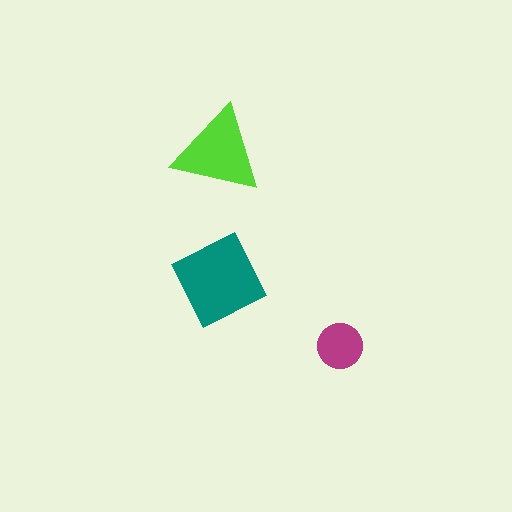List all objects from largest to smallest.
The teal diamond, the lime triangle, the magenta circle.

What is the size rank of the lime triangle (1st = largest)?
2nd.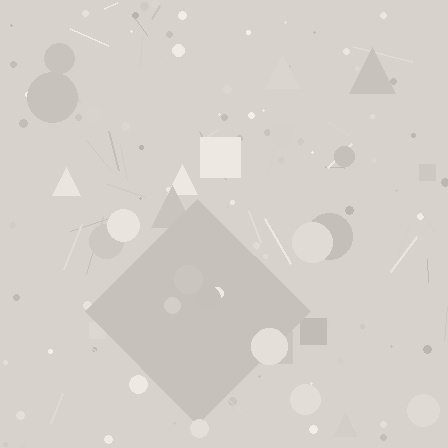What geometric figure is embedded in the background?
A diamond is embedded in the background.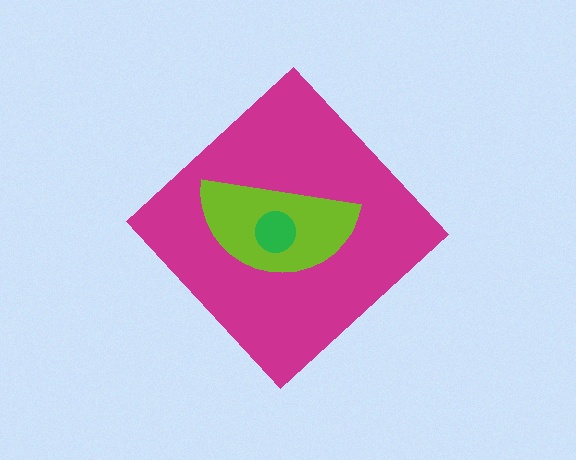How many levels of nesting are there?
3.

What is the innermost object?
The green circle.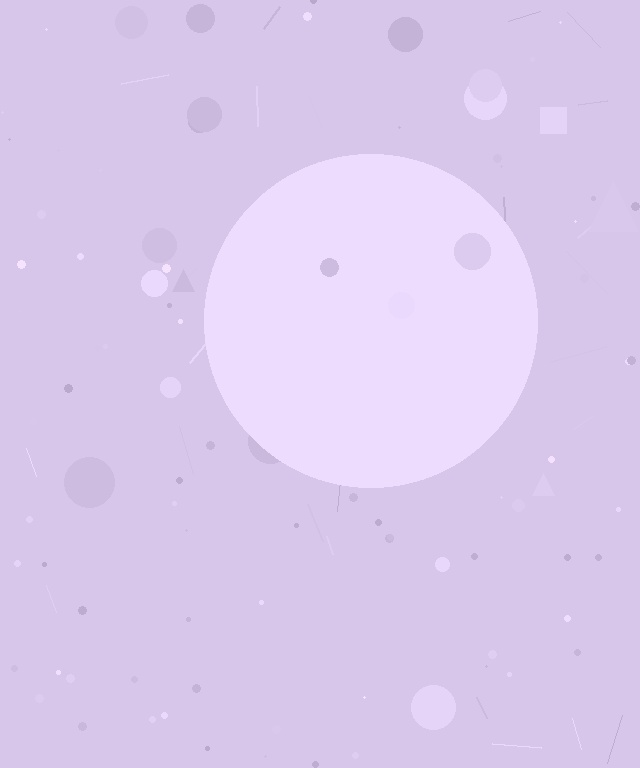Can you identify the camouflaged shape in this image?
The camouflaged shape is a circle.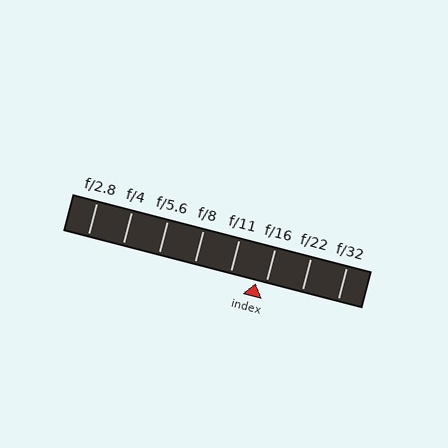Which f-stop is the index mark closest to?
The index mark is closest to f/16.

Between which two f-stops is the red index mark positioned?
The index mark is between f/11 and f/16.